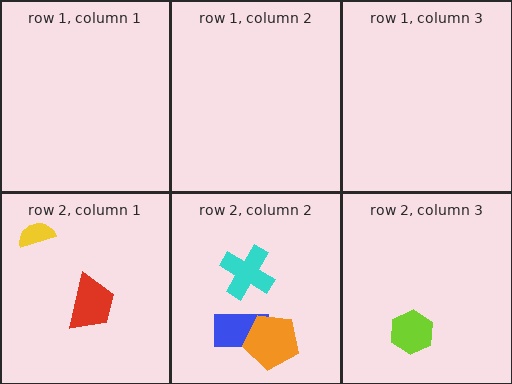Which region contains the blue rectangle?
The row 2, column 2 region.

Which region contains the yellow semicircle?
The row 2, column 1 region.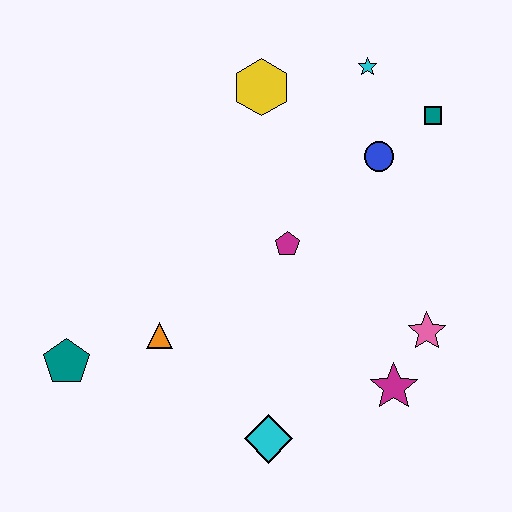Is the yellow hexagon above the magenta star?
Yes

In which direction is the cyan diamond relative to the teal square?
The cyan diamond is below the teal square.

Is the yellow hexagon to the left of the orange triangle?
No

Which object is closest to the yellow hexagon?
The cyan star is closest to the yellow hexagon.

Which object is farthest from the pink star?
The teal pentagon is farthest from the pink star.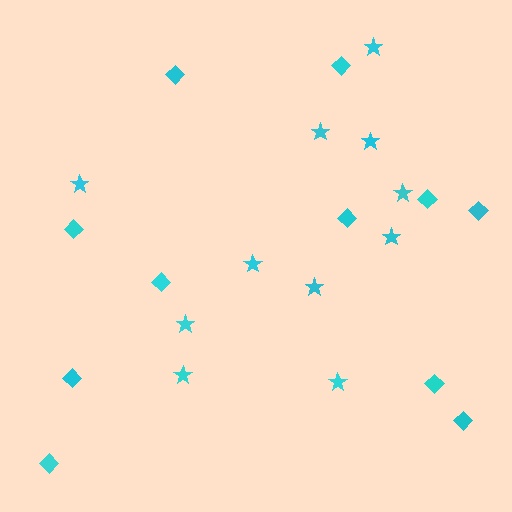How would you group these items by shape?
There are 2 groups: one group of diamonds (11) and one group of stars (11).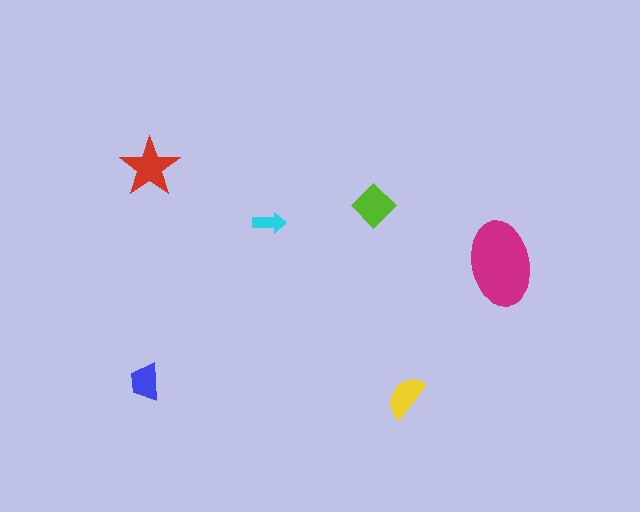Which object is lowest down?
The yellow semicircle is bottommost.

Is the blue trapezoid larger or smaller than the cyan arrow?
Larger.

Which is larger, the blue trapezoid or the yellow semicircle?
The yellow semicircle.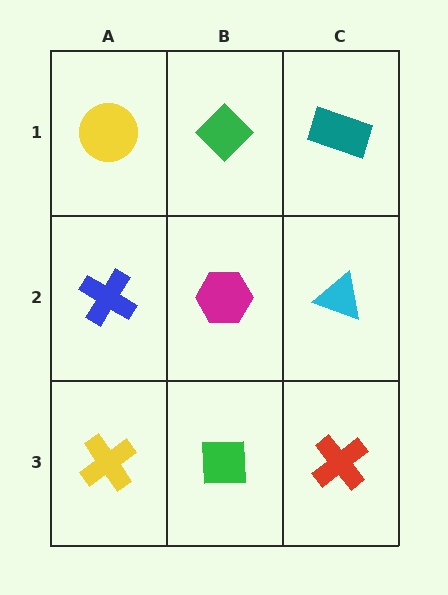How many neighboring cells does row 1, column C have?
2.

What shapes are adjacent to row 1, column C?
A cyan triangle (row 2, column C), a green diamond (row 1, column B).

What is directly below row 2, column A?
A yellow cross.